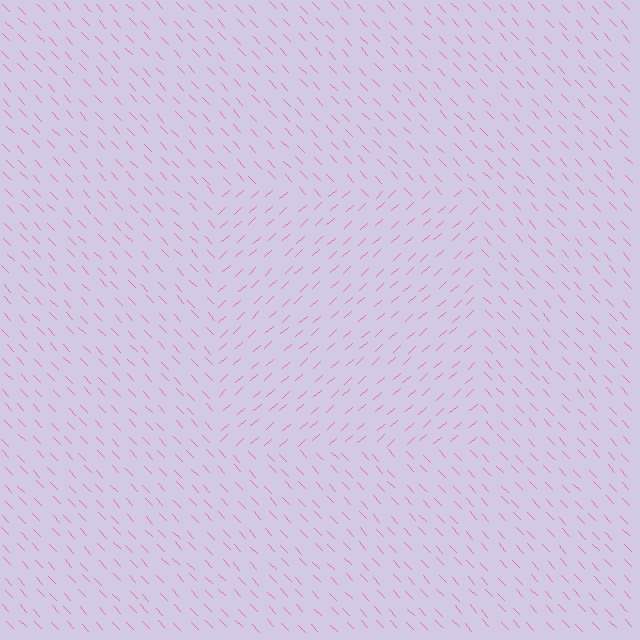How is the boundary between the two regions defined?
The boundary is defined purely by a change in line orientation (approximately 89 degrees difference). All lines are the same color and thickness.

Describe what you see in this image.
The image is filled with small pink line segments. A rectangle region in the image has lines oriented differently from the surrounding lines, creating a visible texture boundary.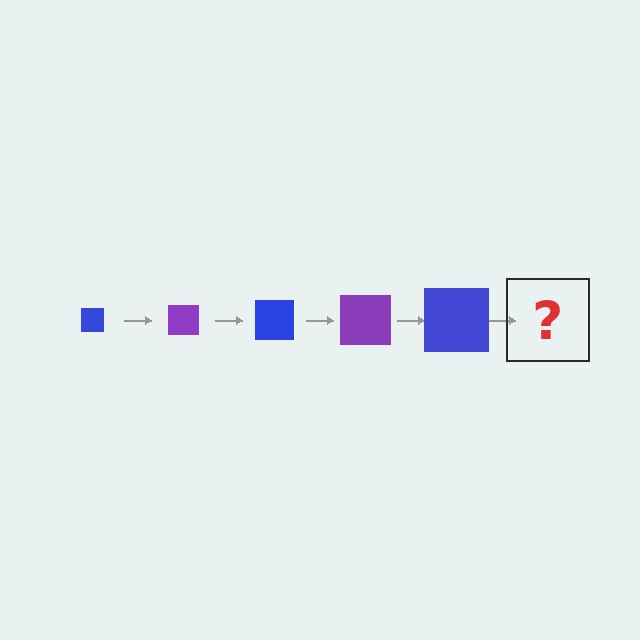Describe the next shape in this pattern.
It should be a purple square, larger than the previous one.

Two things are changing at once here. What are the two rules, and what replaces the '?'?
The two rules are that the square grows larger each step and the color cycles through blue and purple. The '?' should be a purple square, larger than the previous one.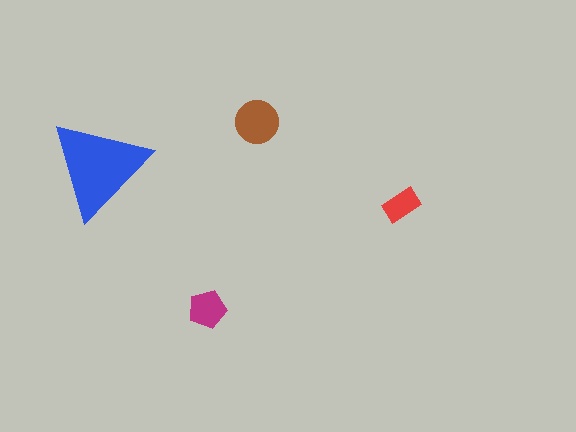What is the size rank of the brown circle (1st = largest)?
2nd.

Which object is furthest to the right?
The red rectangle is rightmost.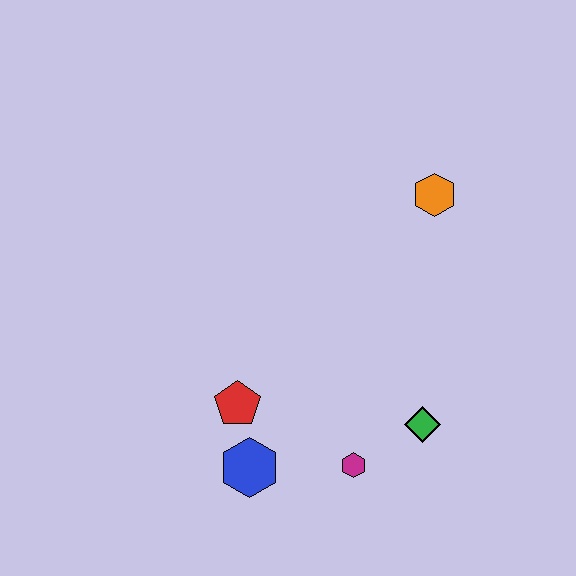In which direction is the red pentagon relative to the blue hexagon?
The red pentagon is above the blue hexagon.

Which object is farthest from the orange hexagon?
The blue hexagon is farthest from the orange hexagon.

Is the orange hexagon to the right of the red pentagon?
Yes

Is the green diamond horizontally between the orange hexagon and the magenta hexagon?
Yes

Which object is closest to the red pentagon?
The blue hexagon is closest to the red pentagon.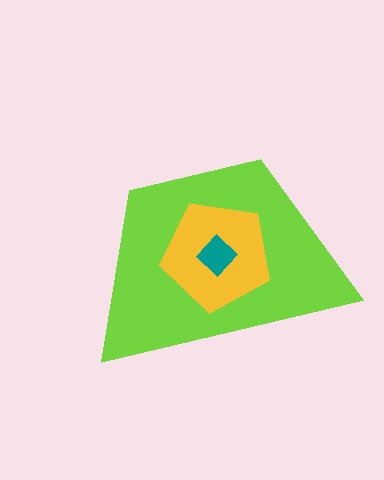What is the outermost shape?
The lime trapezoid.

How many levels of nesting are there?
3.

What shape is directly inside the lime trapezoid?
The yellow pentagon.